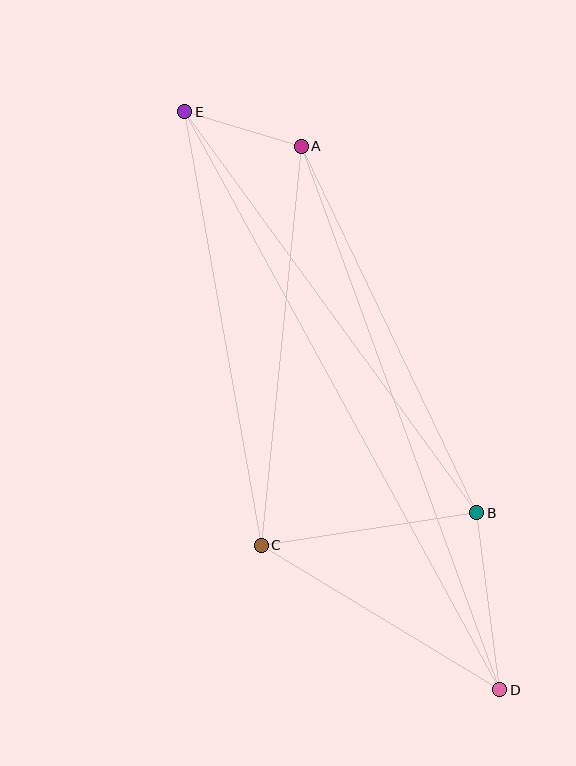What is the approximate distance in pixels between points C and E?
The distance between C and E is approximately 440 pixels.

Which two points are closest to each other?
Points A and E are closest to each other.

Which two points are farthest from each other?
Points D and E are farthest from each other.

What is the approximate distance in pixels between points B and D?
The distance between B and D is approximately 179 pixels.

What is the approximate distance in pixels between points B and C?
The distance between B and C is approximately 218 pixels.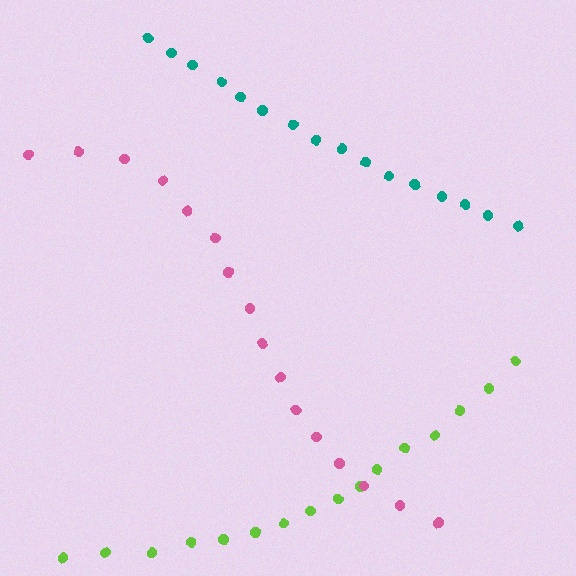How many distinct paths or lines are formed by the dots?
There are 3 distinct paths.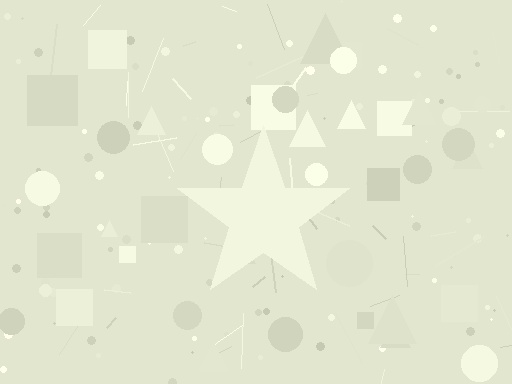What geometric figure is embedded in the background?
A star is embedded in the background.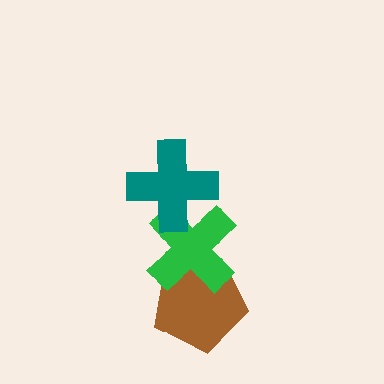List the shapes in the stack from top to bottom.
From top to bottom: the teal cross, the green cross, the brown pentagon.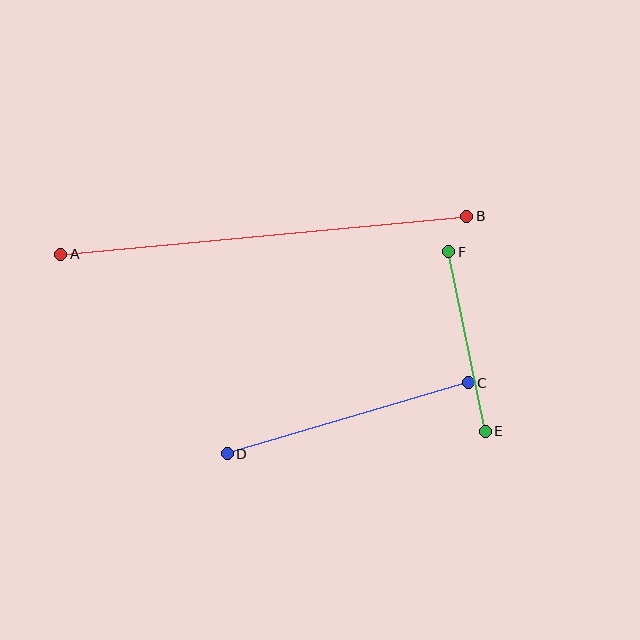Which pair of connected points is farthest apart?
Points A and B are farthest apart.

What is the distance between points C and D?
The distance is approximately 251 pixels.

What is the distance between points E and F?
The distance is approximately 183 pixels.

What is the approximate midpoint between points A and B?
The midpoint is at approximately (264, 235) pixels.